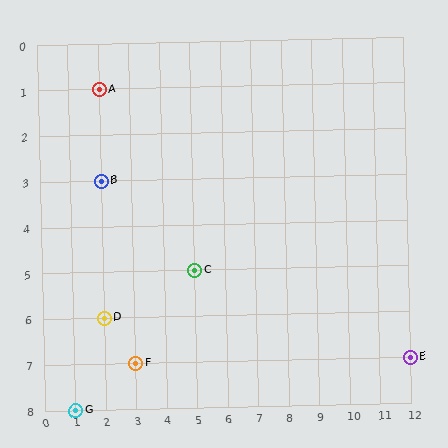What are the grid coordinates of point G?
Point G is at grid coordinates (1, 8).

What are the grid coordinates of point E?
Point E is at grid coordinates (12, 7).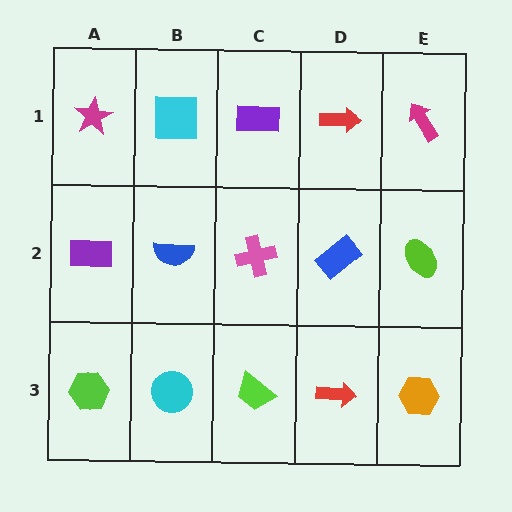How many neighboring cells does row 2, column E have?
3.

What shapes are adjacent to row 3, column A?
A purple rectangle (row 2, column A), a cyan circle (row 3, column B).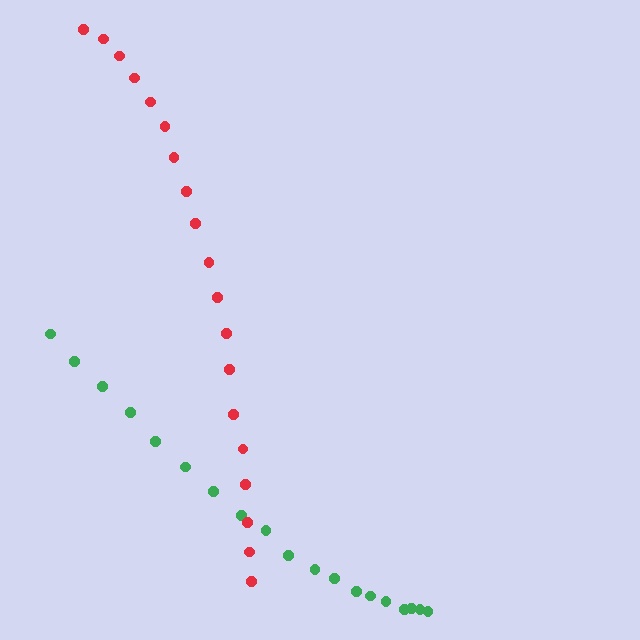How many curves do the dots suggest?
There are 2 distinct paths.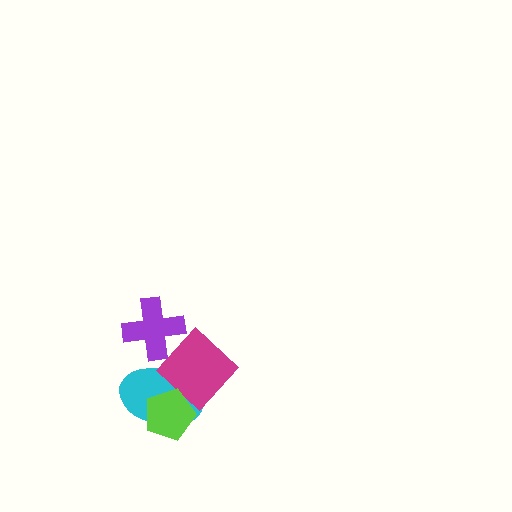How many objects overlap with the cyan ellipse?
2 objects overlap with the cyan ellipse.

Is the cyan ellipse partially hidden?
Yes, it is partially covered by another shape.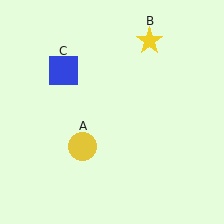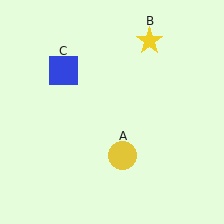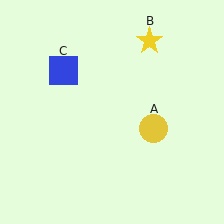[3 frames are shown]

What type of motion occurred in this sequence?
The yellow circle (object A) rotated counterclockwise around the center of the scene.